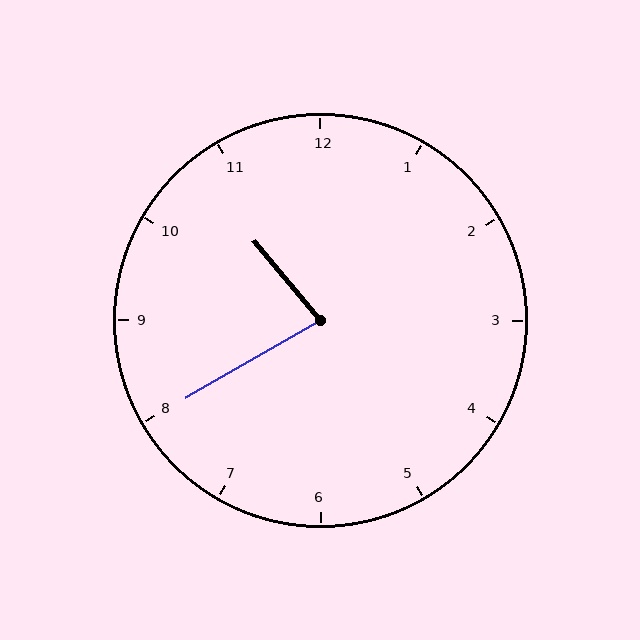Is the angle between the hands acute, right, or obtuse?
It is acute.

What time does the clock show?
10:40.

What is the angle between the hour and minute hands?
Approximately 80 degrees.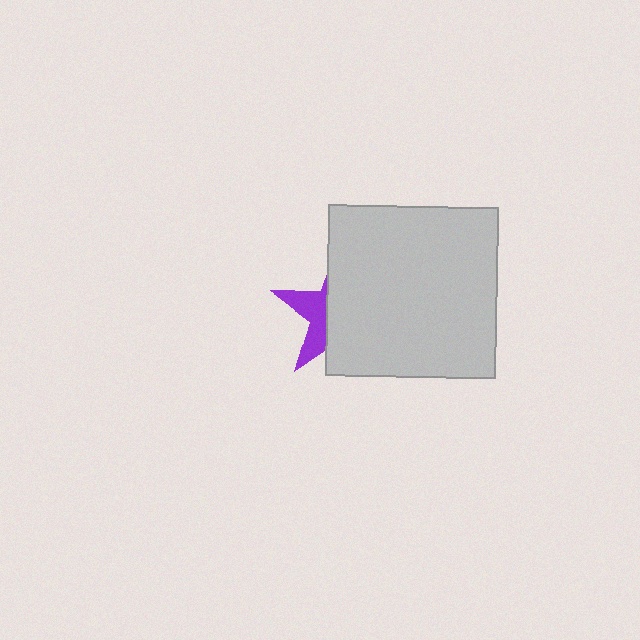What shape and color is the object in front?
The object in front is a light gray square.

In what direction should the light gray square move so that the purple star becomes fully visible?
The light gray square should move right. That is the shortest direction to clear the overlap and leave the purple star fully visible.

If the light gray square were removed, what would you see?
You would see the complete purple star.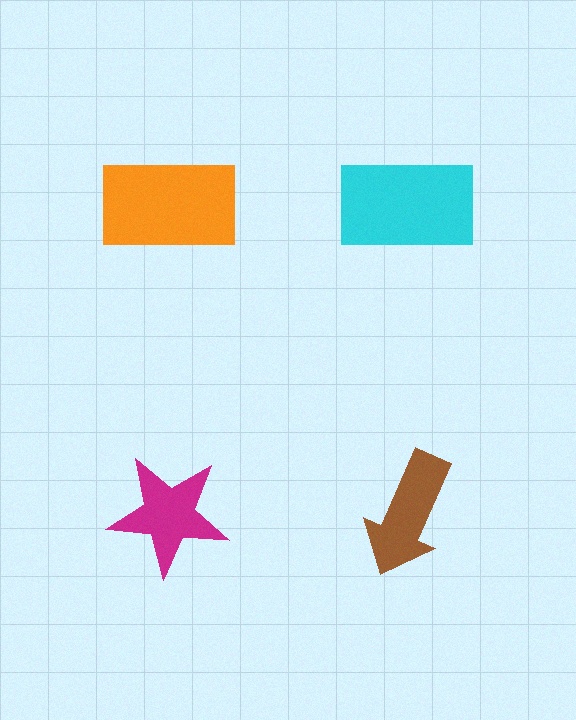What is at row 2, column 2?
A brown arrow.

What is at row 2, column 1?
A magenta star.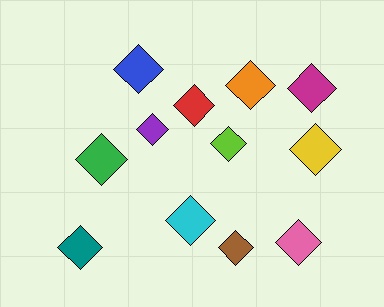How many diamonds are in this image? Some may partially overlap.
There are 12 diamonds.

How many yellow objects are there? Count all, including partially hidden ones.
There is 1 yellow object.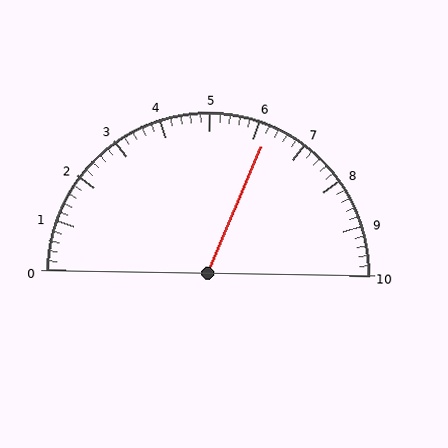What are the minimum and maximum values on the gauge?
The gauge ranges from 0 to 10.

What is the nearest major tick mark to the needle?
The nearest major tick mark is 6.